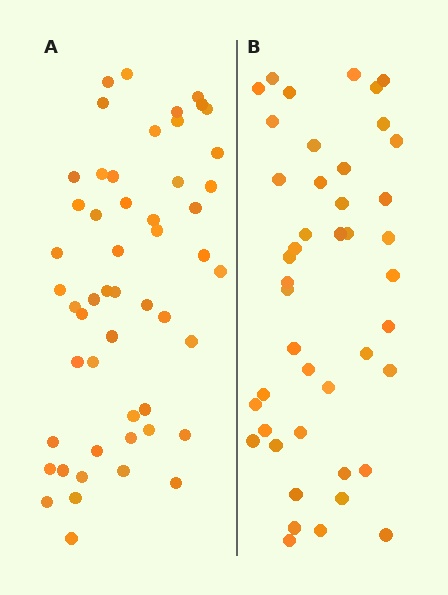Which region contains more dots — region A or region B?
Region A (the left region) has more dots.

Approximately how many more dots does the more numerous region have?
Region A has roughly 8 or so more dots than region B.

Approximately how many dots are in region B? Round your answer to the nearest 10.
About 40 dots. (The exact count is 44, which rounds to 40.)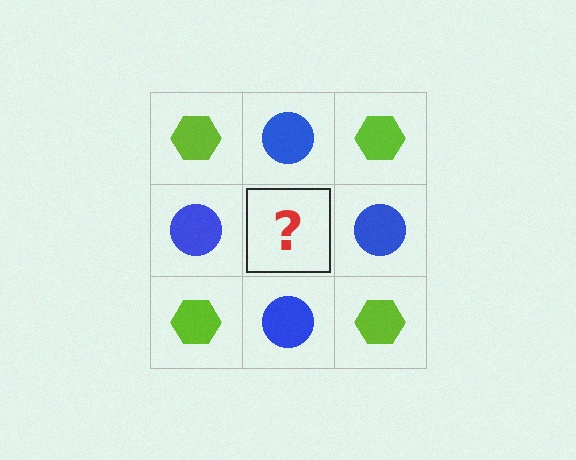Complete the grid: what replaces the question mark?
The question mark should be replaced with a lime hexagon.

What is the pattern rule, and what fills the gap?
The rule is that it alternates lime hexagon and blue circle in a checkerboard pattern. The gap should be filled with a lime hexagon.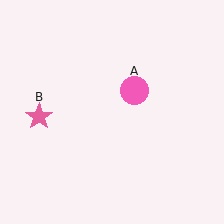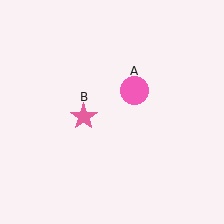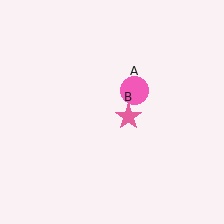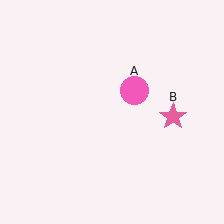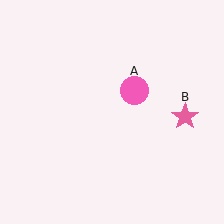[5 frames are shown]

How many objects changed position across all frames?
1 object changed position: pink star (object B).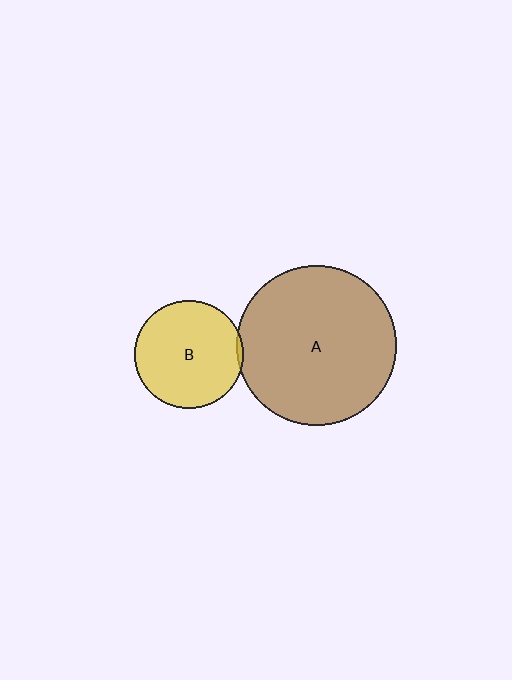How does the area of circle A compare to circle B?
Approximately 2.2 times.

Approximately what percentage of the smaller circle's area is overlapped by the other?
Approximately 5%.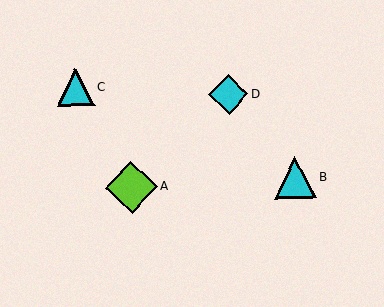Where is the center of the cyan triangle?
The center of the cyan triangle is at (295, 178).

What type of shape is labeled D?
Shape D is a cyan diamond.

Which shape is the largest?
The lime diamond (labeled A) is the largest.